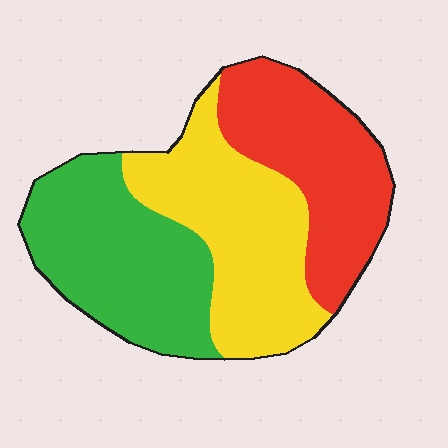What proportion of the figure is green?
Green takes up about one third (1/3) of the figure.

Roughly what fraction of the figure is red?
Red covers around 30% of the figure.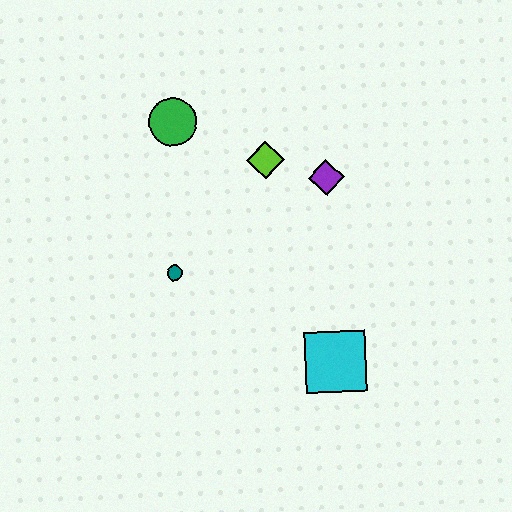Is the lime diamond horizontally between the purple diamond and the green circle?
Yes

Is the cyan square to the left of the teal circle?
No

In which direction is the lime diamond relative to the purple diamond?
The lime diamond is to the left of the purple diamond.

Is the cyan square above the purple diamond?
No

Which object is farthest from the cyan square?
The green circle is farthest from the cyan square.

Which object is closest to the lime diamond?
The purple diamond is closest to the lime diamond.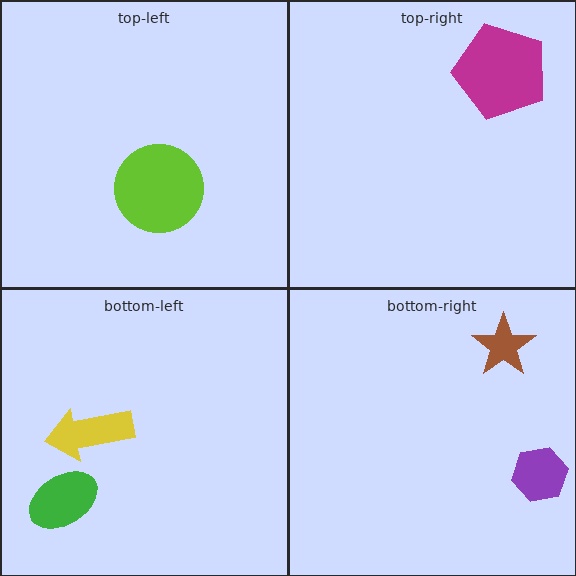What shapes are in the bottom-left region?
The green ellipse, the yellow arrow.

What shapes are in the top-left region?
The lime circle.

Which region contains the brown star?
The bottom-right region.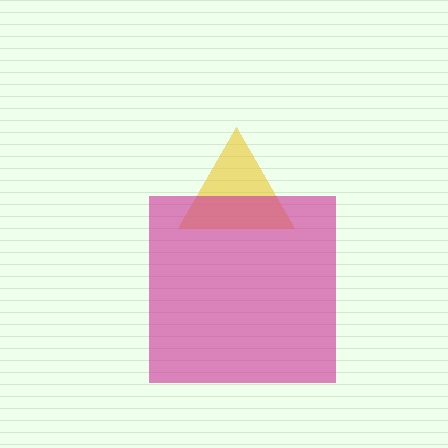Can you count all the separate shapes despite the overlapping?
Yes, there are 2 separate shapes.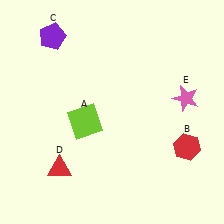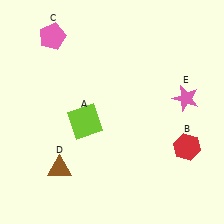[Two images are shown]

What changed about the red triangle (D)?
In Image 1, D is red. In Image 2, it changed to brown.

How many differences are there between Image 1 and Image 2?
There are 2 differences between the two images.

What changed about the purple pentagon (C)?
In Image 1, C is purple. In Image 2, it changed to pink.